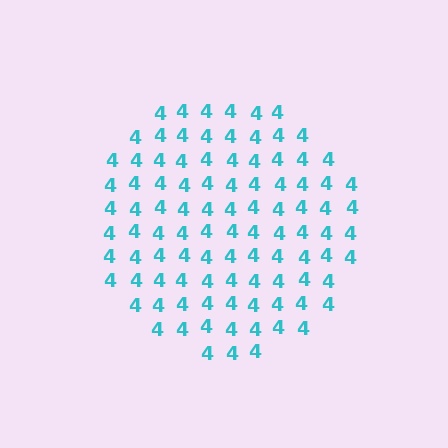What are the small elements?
The small elements are digit 4's.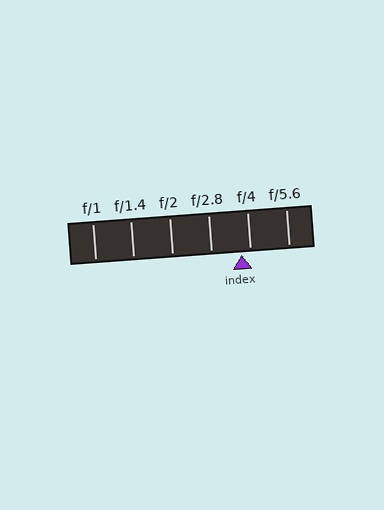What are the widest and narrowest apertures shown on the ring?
The widest aperture shown is f/1 and the narrowest is f/5.6.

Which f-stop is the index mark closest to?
The index mark is closest to f/4.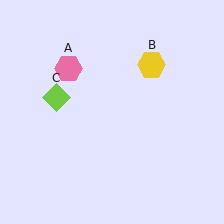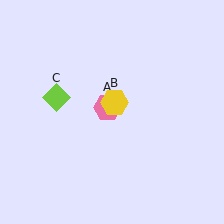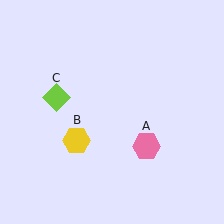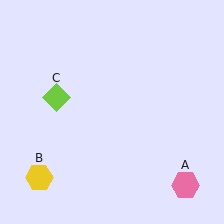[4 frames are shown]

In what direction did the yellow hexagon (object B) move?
The yellow hexagon (object B) moved down and to the left.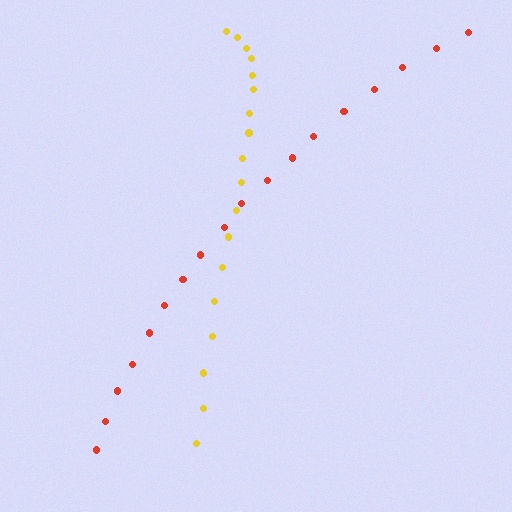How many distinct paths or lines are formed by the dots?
There are 2 distinct paths.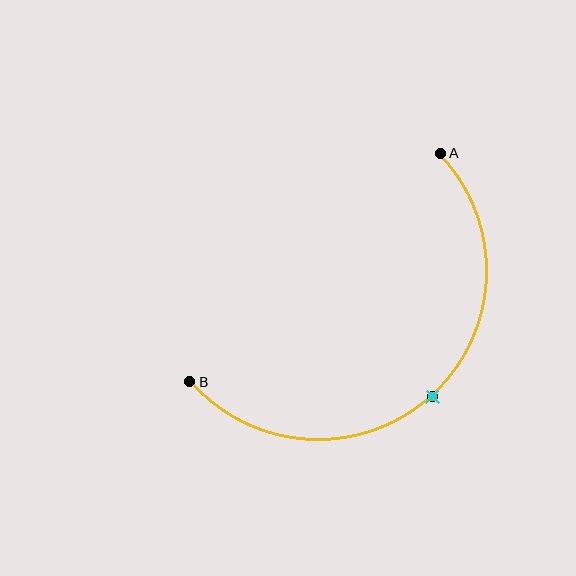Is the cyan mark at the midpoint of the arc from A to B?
Yes. The cyan mark lies on the arc at equal arc-length from both A and B — it is the arc midpoint.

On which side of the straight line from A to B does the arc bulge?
The arc bulges below and to the right of the straight line connecting A and B.